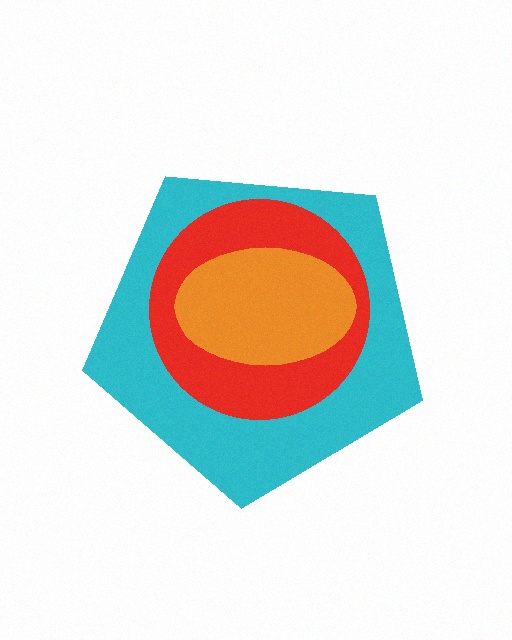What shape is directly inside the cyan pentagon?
The red circle.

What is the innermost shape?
The orange ellipse.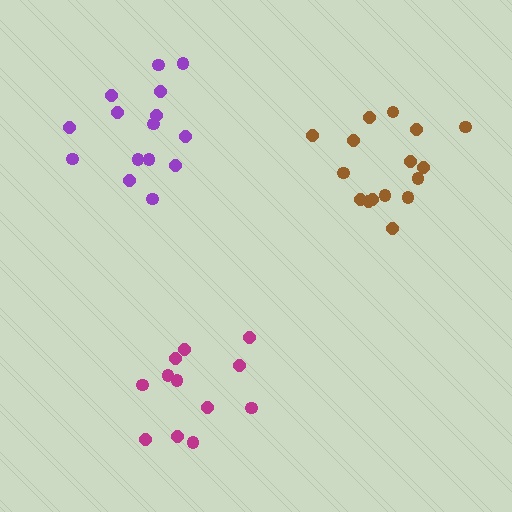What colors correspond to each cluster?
The clusters are colored: magenta, brown, purple.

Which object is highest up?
The purple cluster is topmost.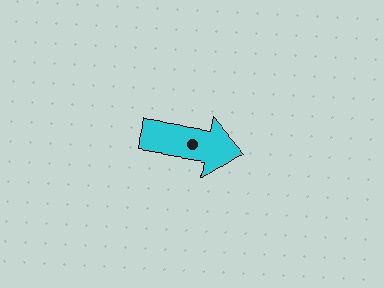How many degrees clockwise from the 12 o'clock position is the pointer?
Approximately 98 degrees.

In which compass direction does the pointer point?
East.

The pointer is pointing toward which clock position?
Roughly 3 o'clock.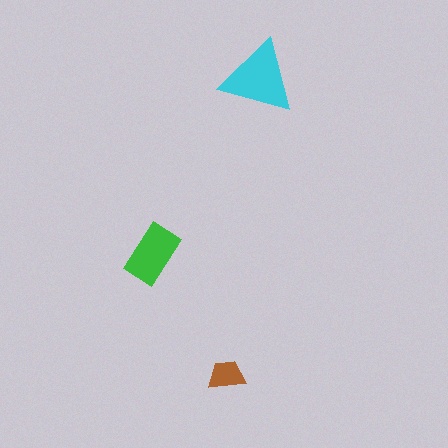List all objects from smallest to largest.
The brown trapezoid, the green rectangle, the cyan triangle.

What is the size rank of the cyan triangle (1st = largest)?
1st.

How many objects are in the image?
There are 3 objects in the image.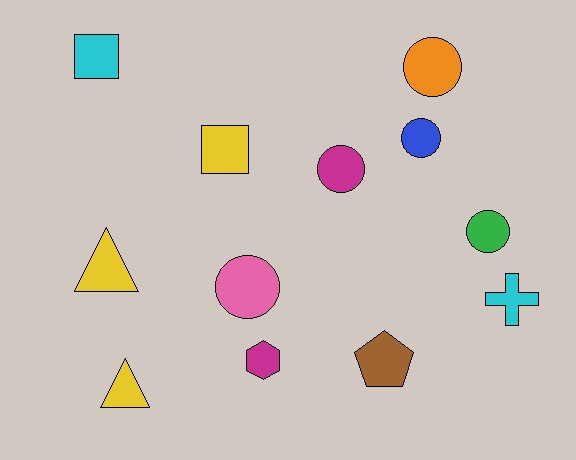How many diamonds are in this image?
There are no diamonds.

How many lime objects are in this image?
There are no lime objects.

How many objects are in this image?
There are 12 objects.